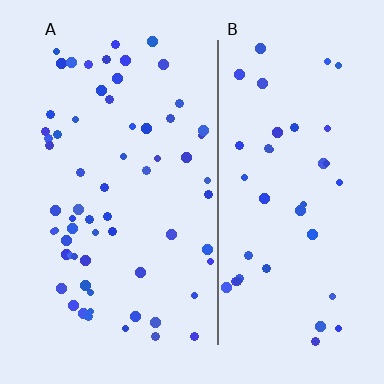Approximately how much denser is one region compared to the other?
Approximately 1.6× — region A over region B.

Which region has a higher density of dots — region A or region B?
A (the left).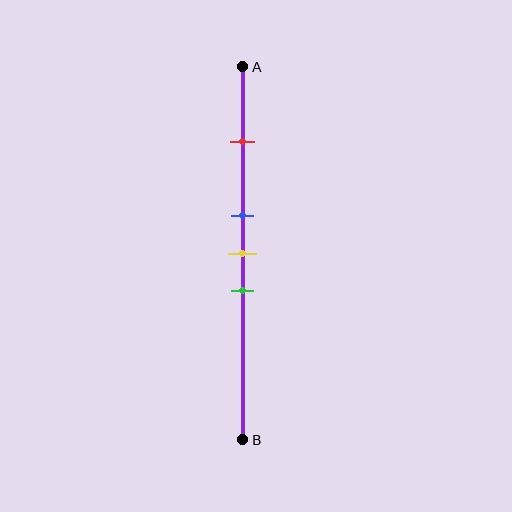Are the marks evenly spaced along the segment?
No, the marks are not evenly spaced.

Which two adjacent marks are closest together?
The blue and yellow marks are the closest adjacent pair.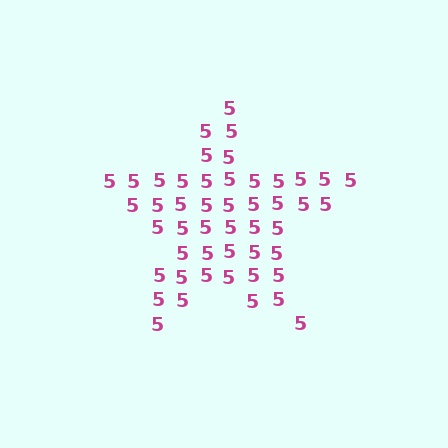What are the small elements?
The small elements are digit 5's.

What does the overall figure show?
The overall figure shows a star.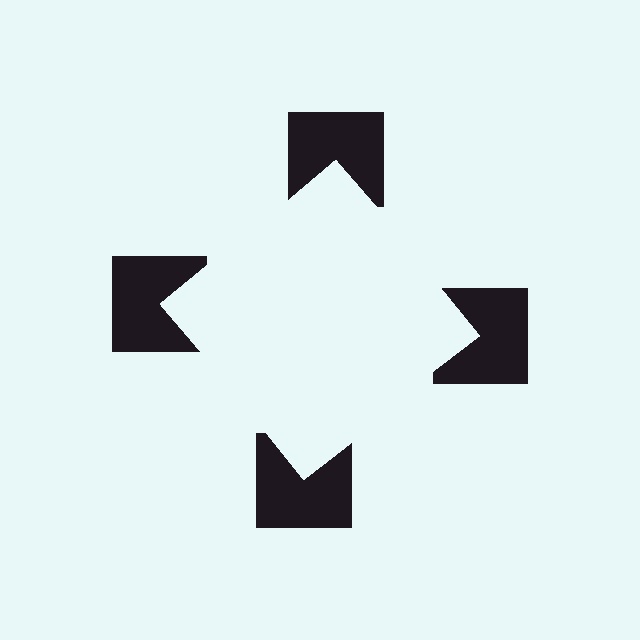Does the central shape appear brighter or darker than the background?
It typically appears slightly brighter than the background, even though no actual brightness change is drawn.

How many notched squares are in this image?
There are 4 — one at each vertex of the illusory square.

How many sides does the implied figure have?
4 sides.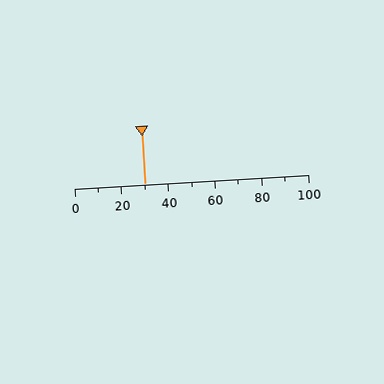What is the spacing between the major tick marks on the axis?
The major ticks are spaced 20 apart.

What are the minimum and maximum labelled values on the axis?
The axis runs from 0 to 100.